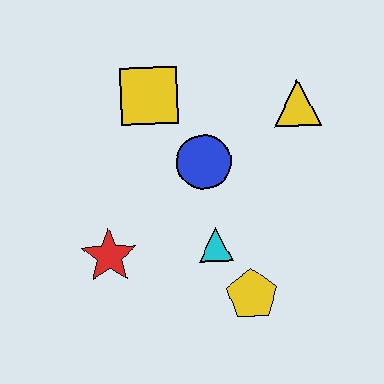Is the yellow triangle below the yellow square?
Yes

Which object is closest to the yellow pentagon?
The cyan triangle is closest to the yellow pentagon.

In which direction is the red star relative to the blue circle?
The red star is to the left of the blue circle.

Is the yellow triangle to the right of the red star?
Yes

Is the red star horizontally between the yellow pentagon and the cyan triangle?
No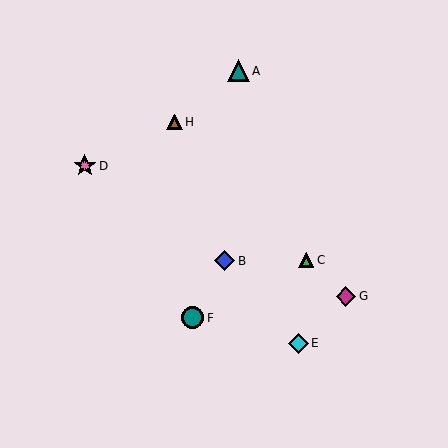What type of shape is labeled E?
Shape E is a cyan diamond.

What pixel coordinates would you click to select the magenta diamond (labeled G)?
Click at (346, 296) to select the magenta diamond G.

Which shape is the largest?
The pink star (labeled D) is the largest.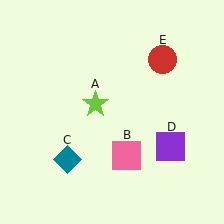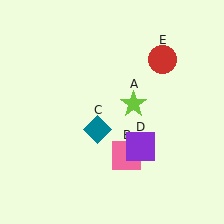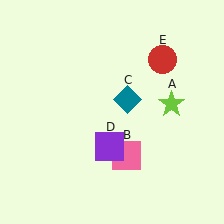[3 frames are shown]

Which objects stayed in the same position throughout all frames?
Pink square (object B) and red circle (object E) remained stationary.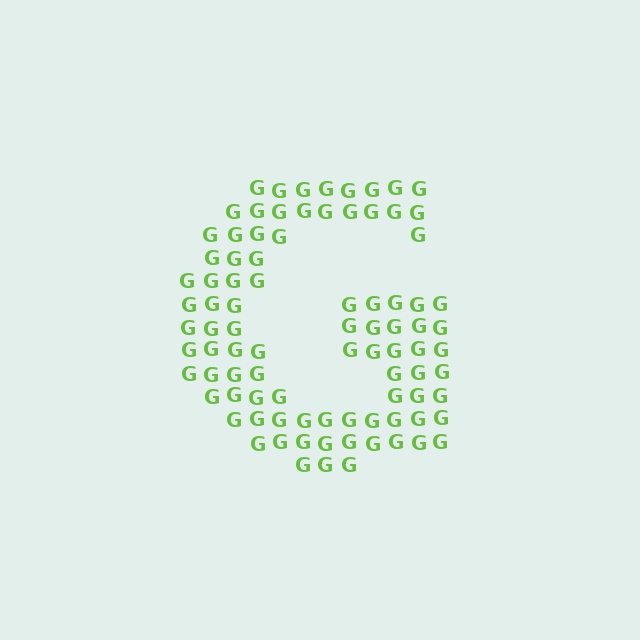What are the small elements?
The small elements are letter G's.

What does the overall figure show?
The overall figure shows the letter G.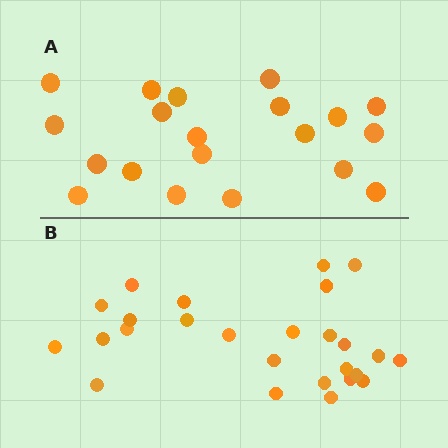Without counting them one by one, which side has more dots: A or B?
Region B (the bottom region) has more dots.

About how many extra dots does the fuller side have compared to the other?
Region B has about 6 more dots than region A.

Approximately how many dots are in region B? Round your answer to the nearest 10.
About 30 dots. (The exact count is 26, which rounds to 30.)